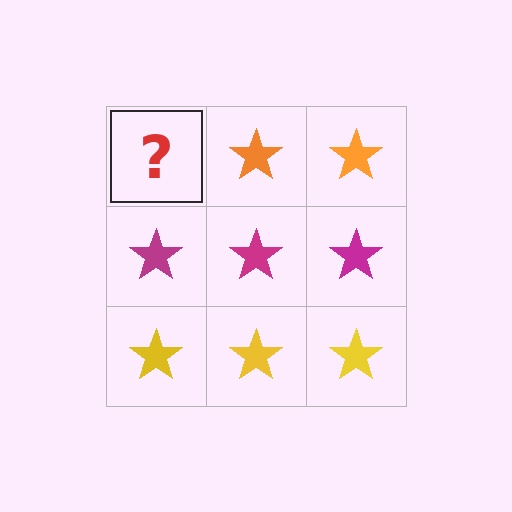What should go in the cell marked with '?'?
The missing cell should contain an orange star.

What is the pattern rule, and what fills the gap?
The rule is that each row has a consistent color. The gap should be filled with an orange star.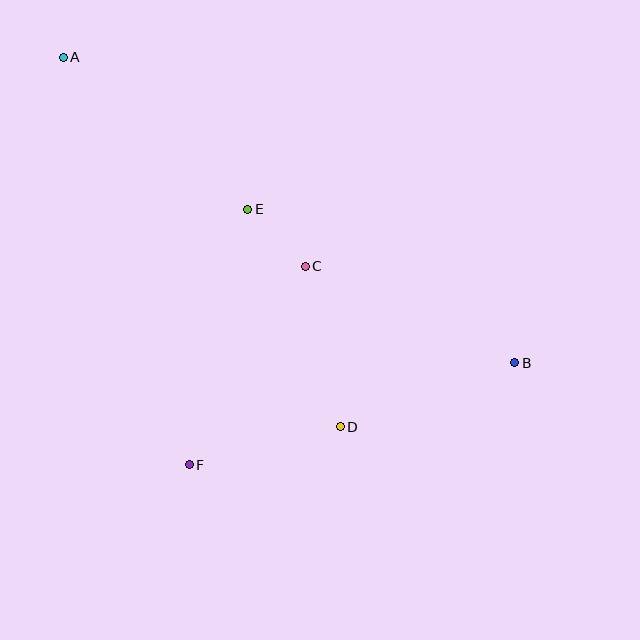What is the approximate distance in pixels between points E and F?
The distance between E and F is approximately 262 pixels.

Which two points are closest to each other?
Points C and E are closest to each other.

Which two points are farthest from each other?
Points A and B are farthest from each other.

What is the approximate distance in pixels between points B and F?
The distance between B and F is approximately 341 pixels.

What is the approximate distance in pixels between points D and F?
The distance between D and F is approximately 156 pixels.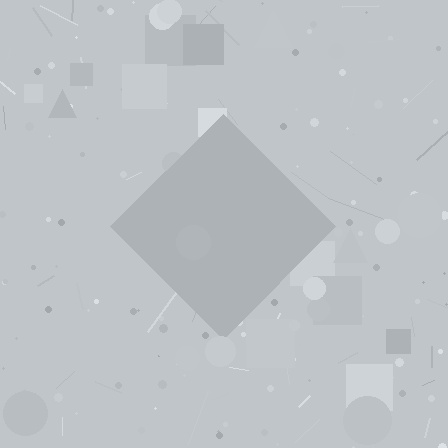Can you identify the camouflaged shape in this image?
The camouflaged shape is a diamond.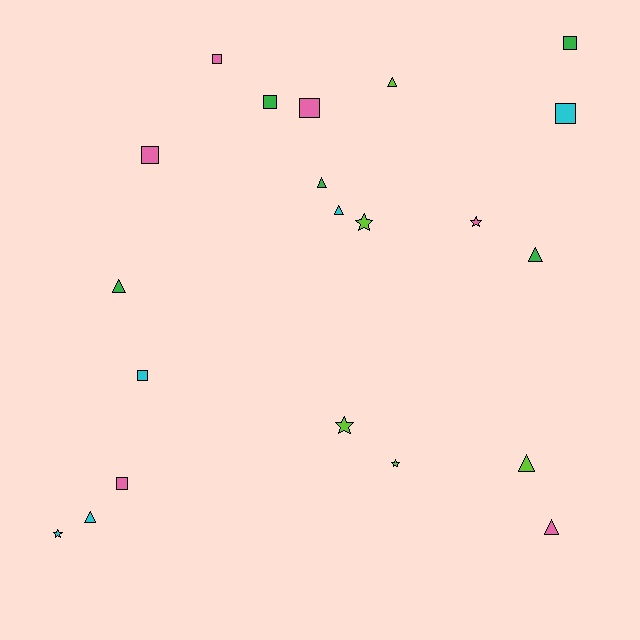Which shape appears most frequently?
Triangle, with 8 objects.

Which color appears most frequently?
Pink, with 6 objects.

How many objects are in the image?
There are 21 objects.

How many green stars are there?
There are no green stars.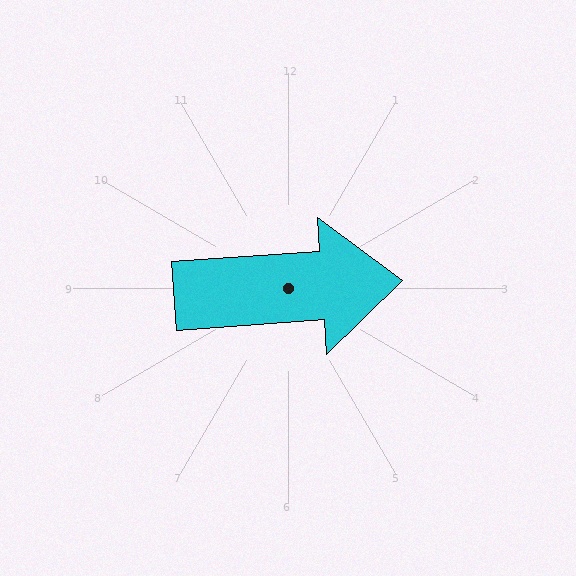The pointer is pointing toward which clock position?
Roughly 3 o'clock.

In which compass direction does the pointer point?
East.